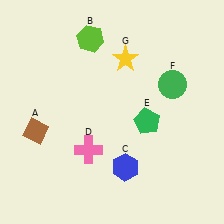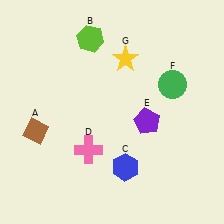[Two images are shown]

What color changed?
The pentagon (E) changed from green in Image 1 to purple in Image 2.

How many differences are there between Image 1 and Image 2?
There is 1 difference between the two images.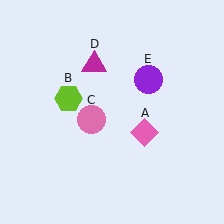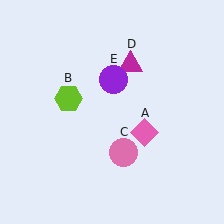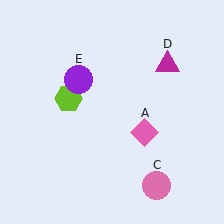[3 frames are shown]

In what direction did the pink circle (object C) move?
The pink circle (object C) moved down and to the right.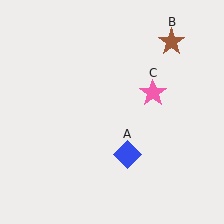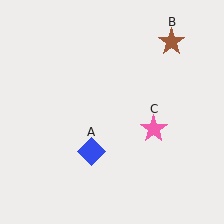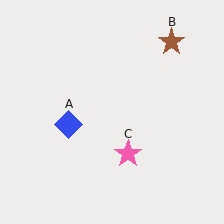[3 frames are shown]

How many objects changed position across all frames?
2 objects changed position: blue diamond (object A), pink star (object C).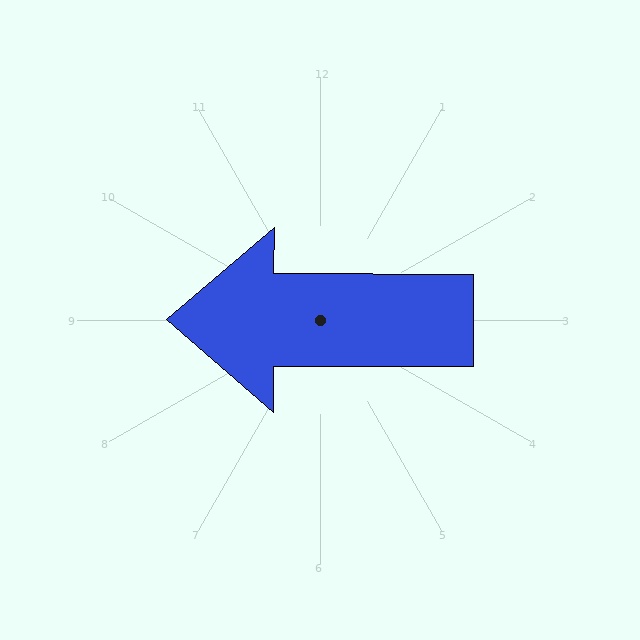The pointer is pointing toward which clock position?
Roughly 9 o'clock.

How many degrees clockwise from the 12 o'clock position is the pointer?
Approximately 270 degrees.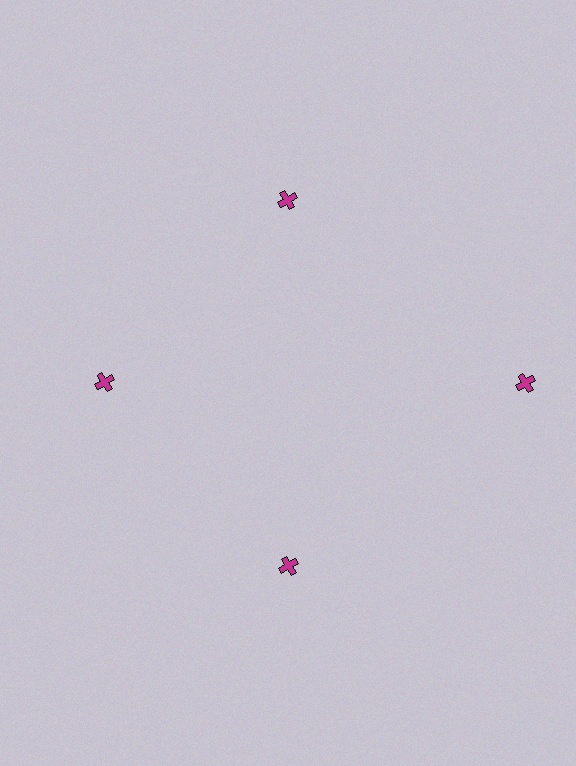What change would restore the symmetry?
The symmetry would be restored by moving it inward, back onto the ring so that all 4 crosses sit at equal angles and equal distance from the center.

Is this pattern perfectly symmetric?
No. The 4 magenta crosses are arranged in a ring, but one element near the 3 o'clock position is pushed outward from the center, breaking the 4-fold rotational symmetry.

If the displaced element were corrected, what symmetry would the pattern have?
It would have 4-fold rotational symmetry — the pattern would map onto itself every 90 degrees.